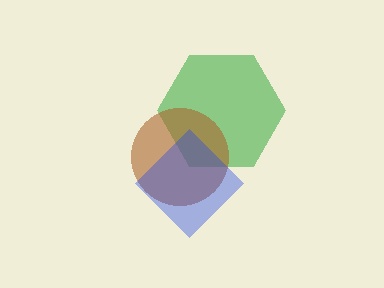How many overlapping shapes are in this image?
There are 3 overlapping shapes in the image.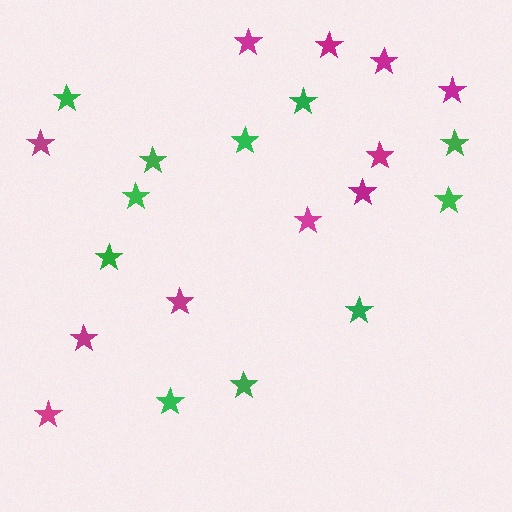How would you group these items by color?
There are 2 groups: one group of green stars (11) and one group of magenta stars (11).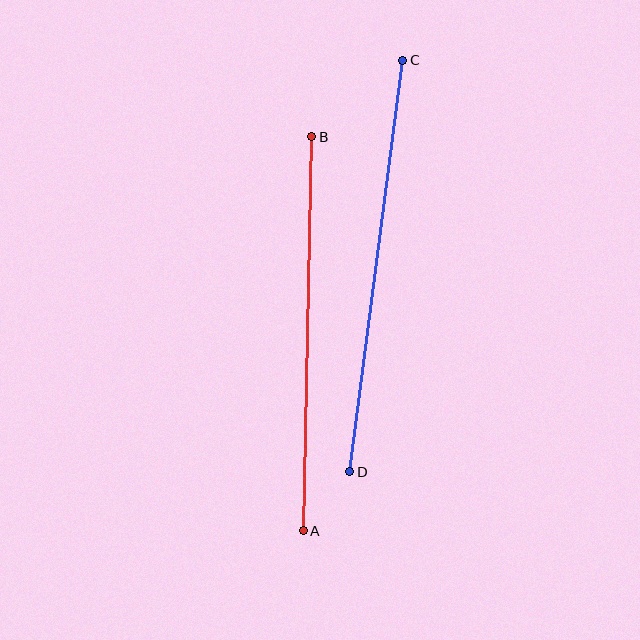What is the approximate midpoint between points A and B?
The midpoint is at approximately (307, 334) pixels.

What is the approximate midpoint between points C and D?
The midpoint is at approximately (376, 266) pixels.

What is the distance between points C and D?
The distance is approximately 415 pixels.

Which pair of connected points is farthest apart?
Points C and D are farthest apart.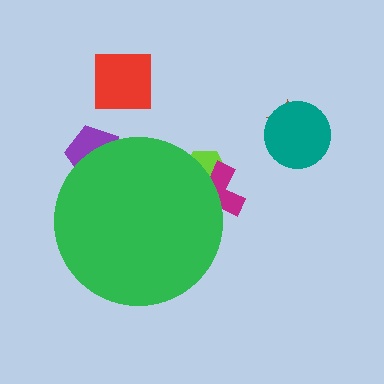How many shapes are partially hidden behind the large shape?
3 shapes are partially hidden.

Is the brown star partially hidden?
No, the brown star is fully visible.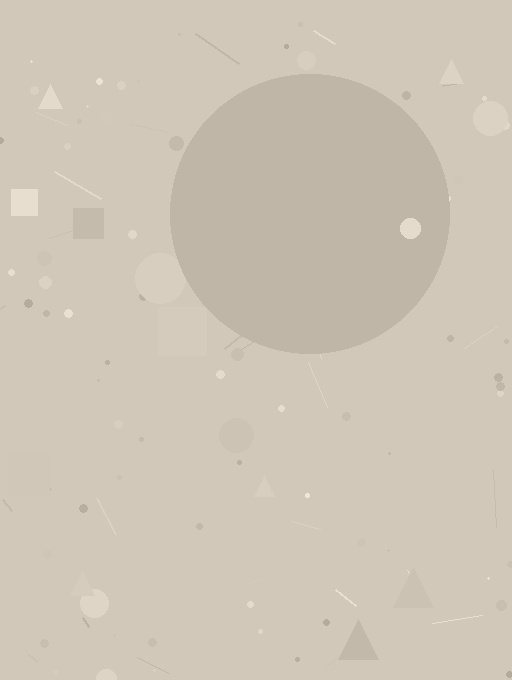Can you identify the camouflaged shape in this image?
The camouflaged shape is a circle.